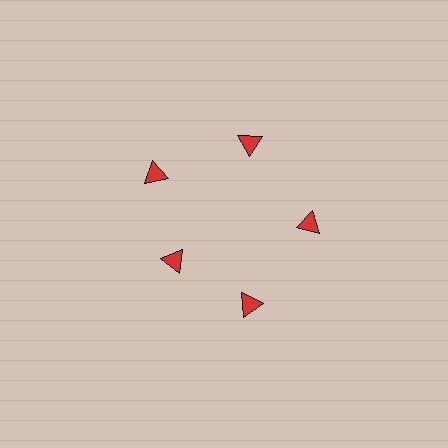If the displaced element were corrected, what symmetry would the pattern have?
It would have 5-fold rotational symmetry — the pattern would map onto itself every 72 degrees.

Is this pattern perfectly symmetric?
No. The 5 red triangles are arranged in a ring, but one element near the 8 o'clock position is pulled inward toward the center, breaking the 5-fold rotational symmetry.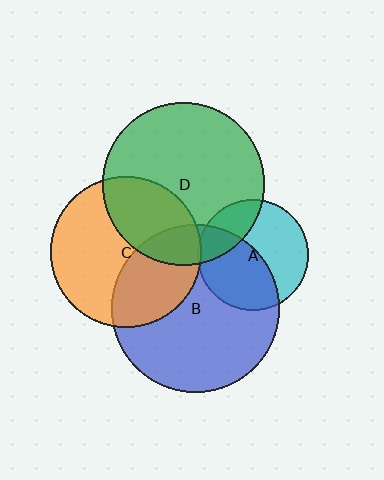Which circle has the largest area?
Circle B (blue).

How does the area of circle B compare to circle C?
Approximately 1.2 times.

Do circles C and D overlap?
Yes.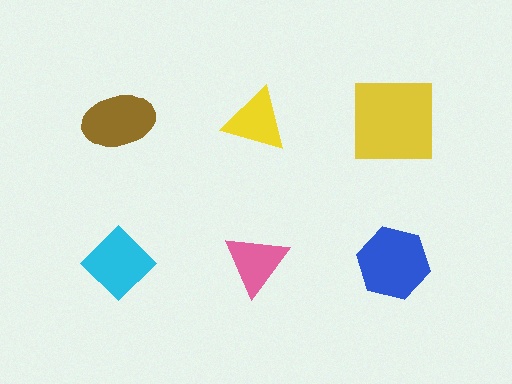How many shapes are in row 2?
3 shapes.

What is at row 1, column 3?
A yellow square.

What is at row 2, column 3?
A blue hexagon.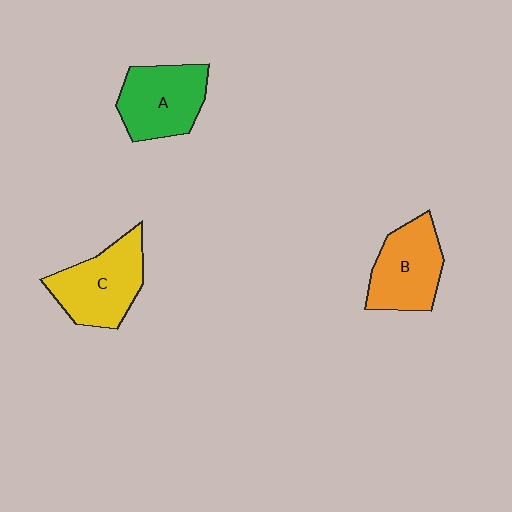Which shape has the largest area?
Shape C (yellow).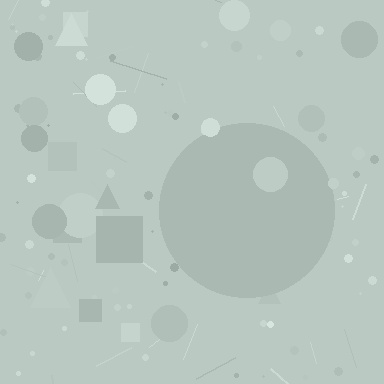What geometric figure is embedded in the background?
A circle is embedded in the background.